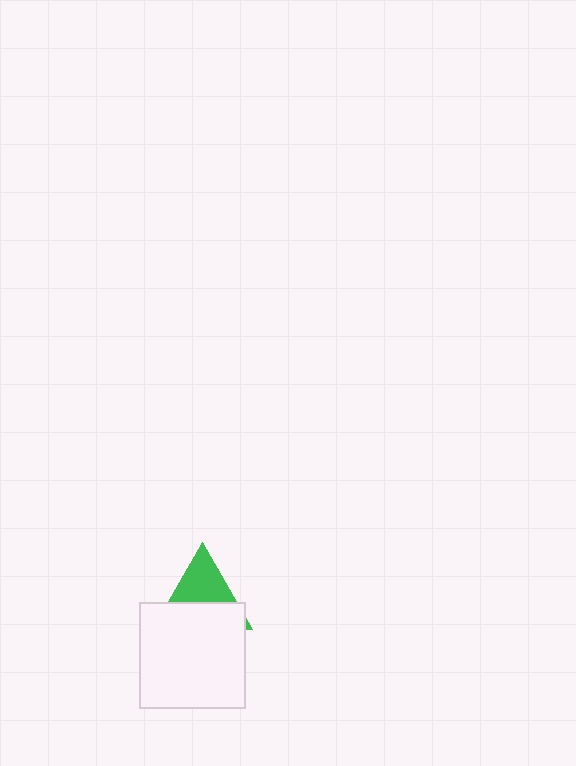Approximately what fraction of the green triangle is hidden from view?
Roughly 53% of the green triangle is hidden behind the white square.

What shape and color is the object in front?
The object in front is a white square.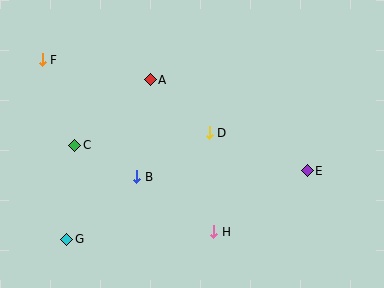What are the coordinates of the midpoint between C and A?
The midpoint between C and A is at (113, 113).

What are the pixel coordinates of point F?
Point F is at (42, 60).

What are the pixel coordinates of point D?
Point D is at (209, 133).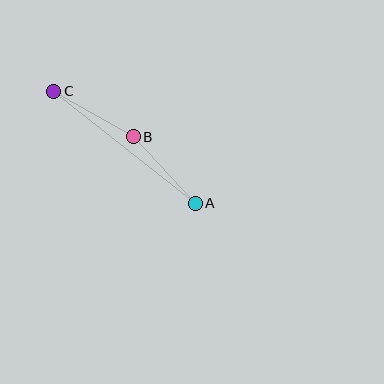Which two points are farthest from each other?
Points A and C are farthest from each other.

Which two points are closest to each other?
Points A and B are closest to each other.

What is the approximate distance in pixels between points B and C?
The distance between B and C is approximately 91 pixels.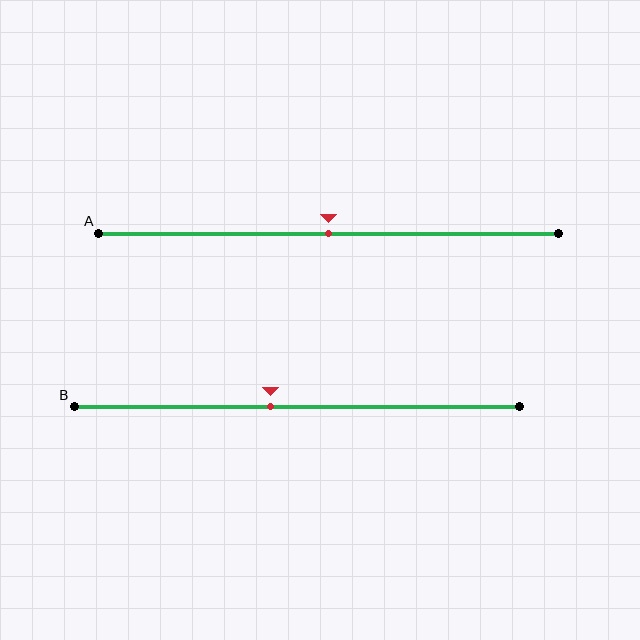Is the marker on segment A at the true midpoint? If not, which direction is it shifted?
Yes, the marker on segment A is at the true midpoint.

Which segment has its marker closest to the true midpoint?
Segment A has its marker closest to the true midpoint.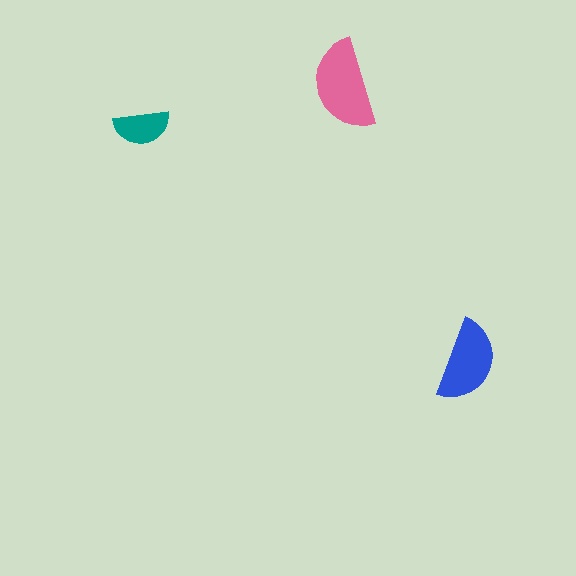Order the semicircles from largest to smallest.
the pink one, the blue one, the teal one.